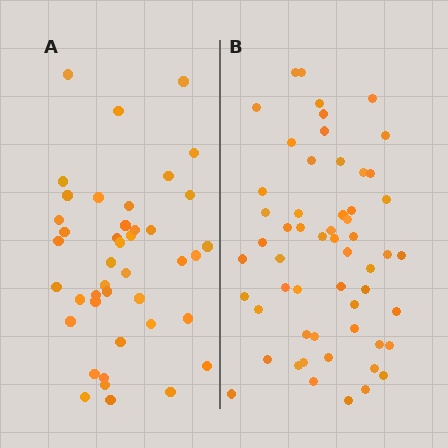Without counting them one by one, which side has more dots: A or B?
Region B (the right region) has more dots.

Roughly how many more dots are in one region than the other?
Region B has approximately 15 more dots than region A.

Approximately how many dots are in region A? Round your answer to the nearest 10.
About 40 dots. (The exact count is 42, which rounds to 40.)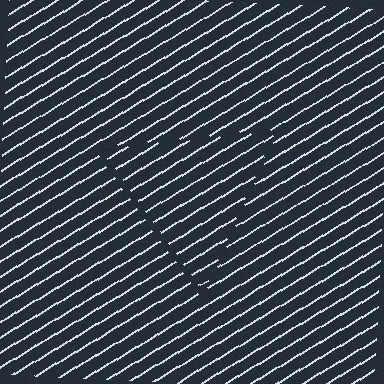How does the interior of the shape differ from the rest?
The interior of the shape contains the same grating, shifted by half a period — the contour is defined by the phase discontinuity where line-ends from the inner and outer gratings abut.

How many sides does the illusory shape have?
3 sides — the line-ends trace a triangle.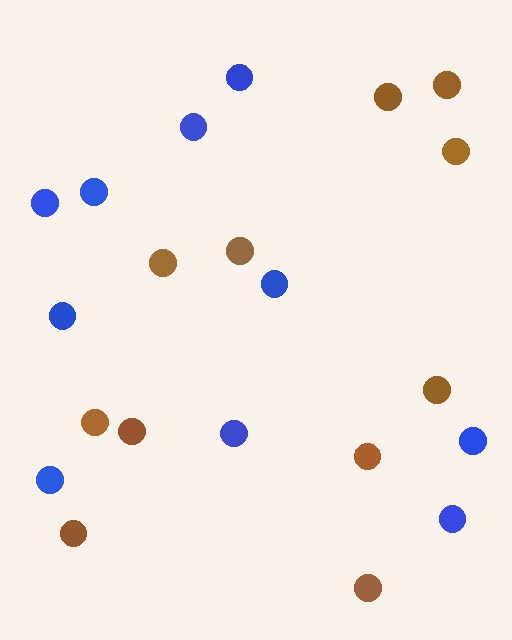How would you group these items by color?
There are 2 groups: one group of blue circles (10) and one group of brown circles (11).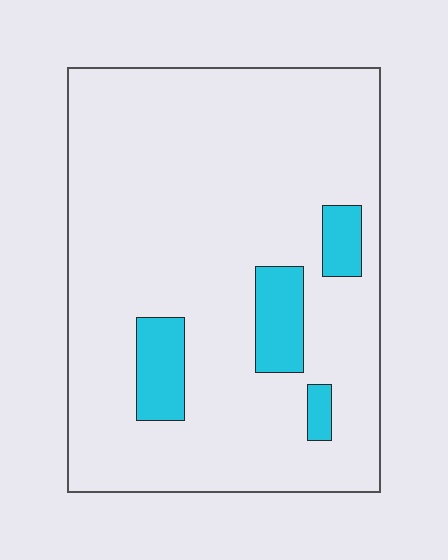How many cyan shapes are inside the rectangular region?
4.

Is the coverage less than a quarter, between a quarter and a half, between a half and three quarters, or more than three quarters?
Less than a quarter.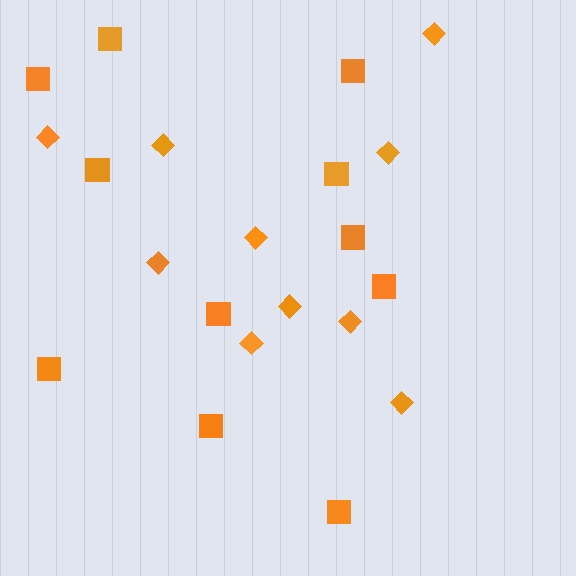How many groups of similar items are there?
There are 2 groups: one group of diamonds (10) and one group of squares (11).